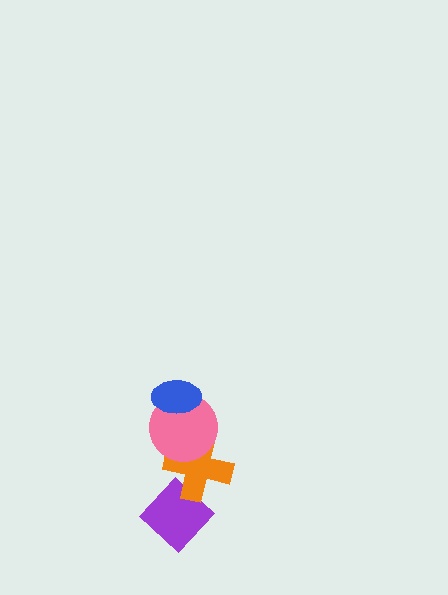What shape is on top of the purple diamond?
The orange cross is on top of the purple diamond.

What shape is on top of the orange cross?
The pink circle is on top of the orange cross.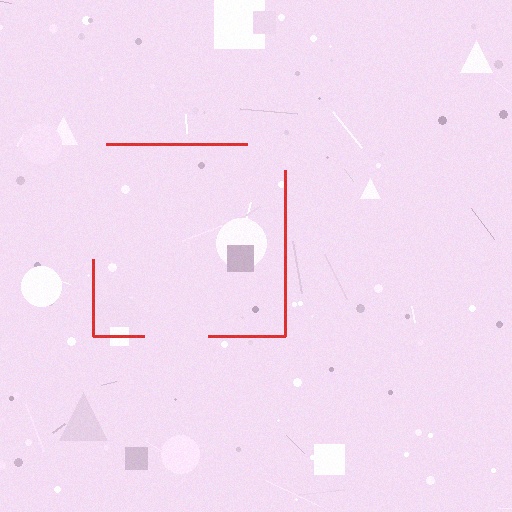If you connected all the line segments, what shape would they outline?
They would outline a square.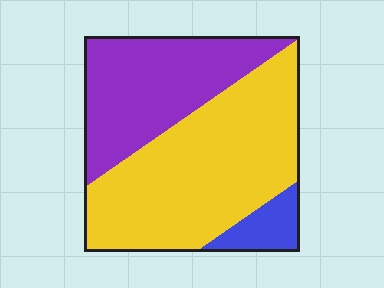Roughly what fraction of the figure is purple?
Purple covers about 35% of the figure.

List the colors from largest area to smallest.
From largest to smallest: yellow, purple, blue.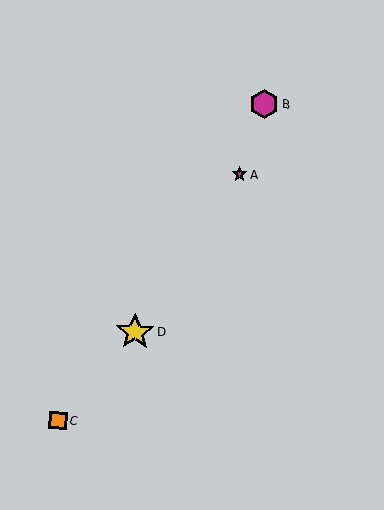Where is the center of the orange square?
The center of the orange square is at (58, 420).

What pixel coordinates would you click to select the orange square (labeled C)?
Click at (58, 420) to select the orange square C.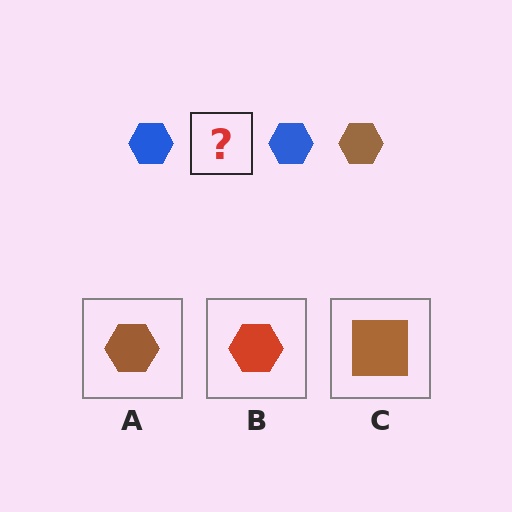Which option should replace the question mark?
Option A.